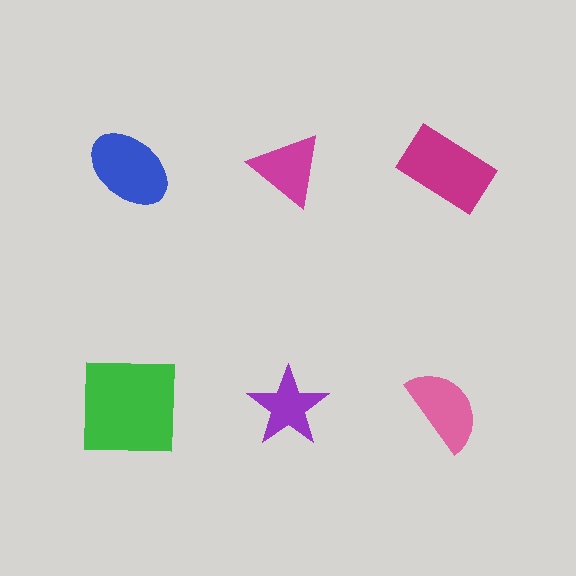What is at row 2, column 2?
A purple star.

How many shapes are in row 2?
3 shapes.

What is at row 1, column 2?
A magenta triangle.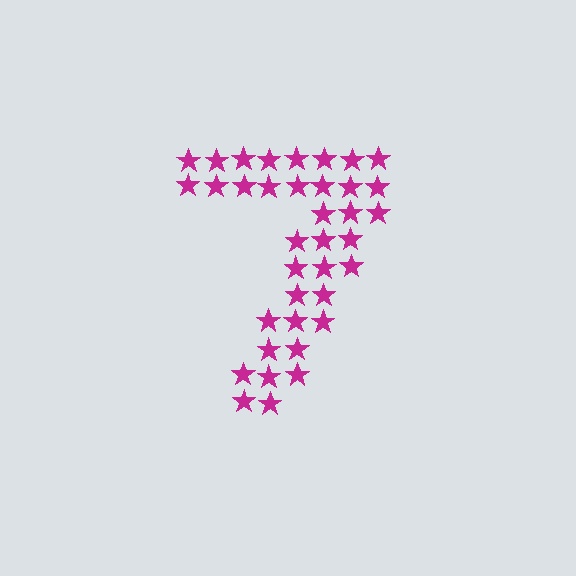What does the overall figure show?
The overall figure shows the digit 7.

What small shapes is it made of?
It is made of small stars.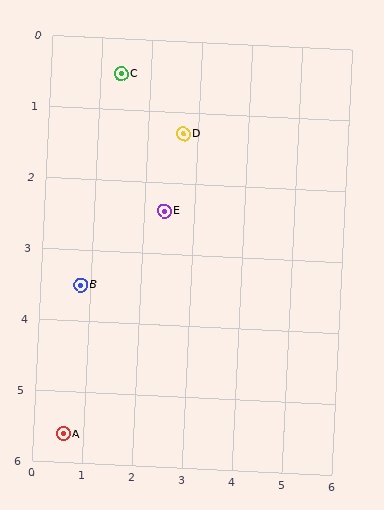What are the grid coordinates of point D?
Point D is at approximately (2.7, 1.3).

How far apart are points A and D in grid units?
Points A and D are about 4.8 grid units apart.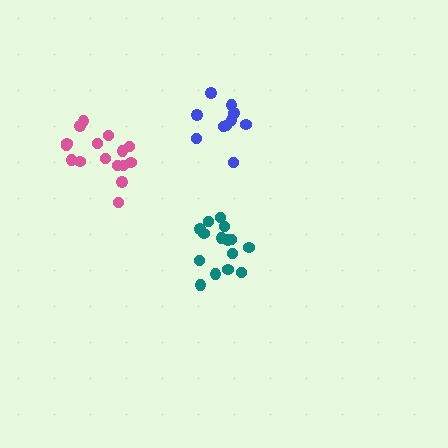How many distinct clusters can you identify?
There are 3 distinct clusters.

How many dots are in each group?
Group 1: 16 dots, Group 2: 15 dots, Group 3: 10 dots (41 total).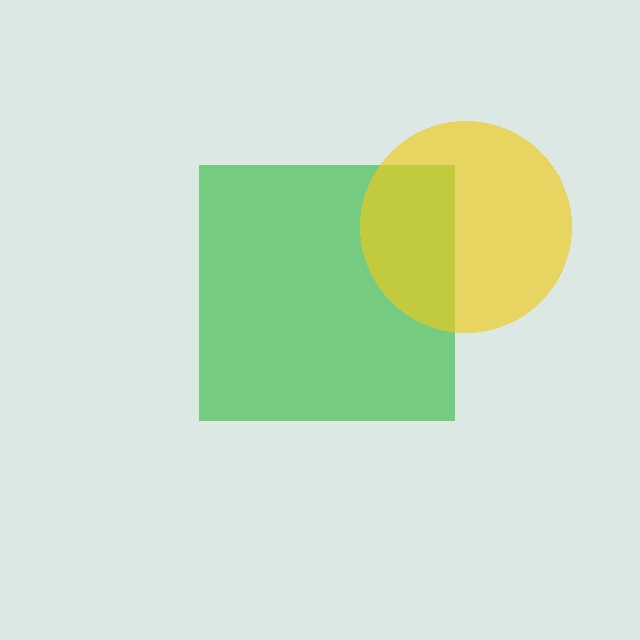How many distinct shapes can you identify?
There are 2 distinct shapes: a green square, a yellow circle.